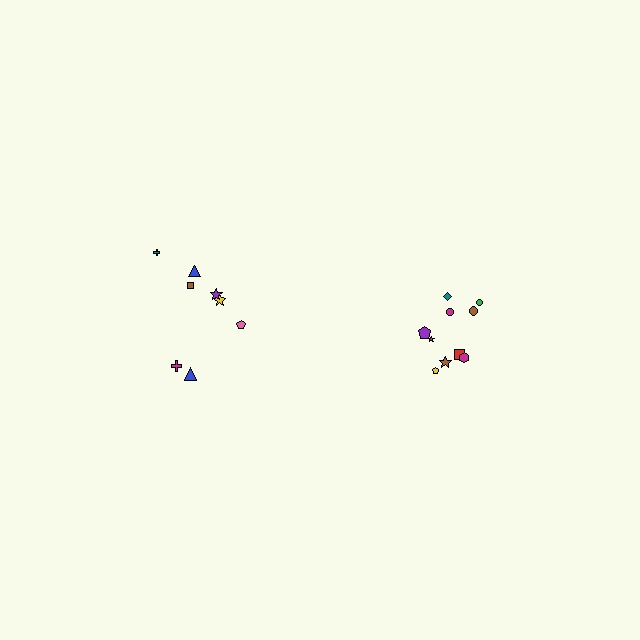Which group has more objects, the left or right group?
The right group.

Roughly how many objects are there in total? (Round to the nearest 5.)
Roughly 20 objects in total.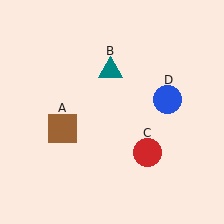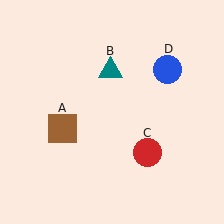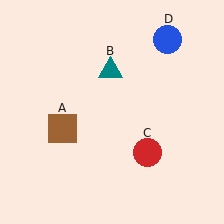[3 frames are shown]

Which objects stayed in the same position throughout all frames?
Brown square (object A) and teal triangle (object B) and red circle (object C) remained stationary.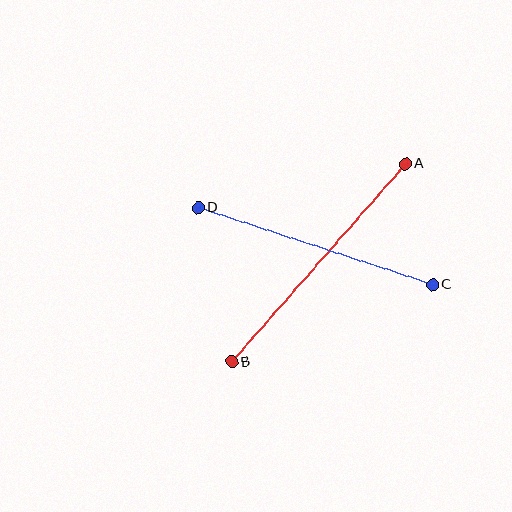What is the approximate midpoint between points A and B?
The midpoint is at approximately (318, 263) pixels.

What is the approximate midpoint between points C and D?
The midpoint is at approximately (315, 246) pixels.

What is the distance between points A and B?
The distance is approximately 263 pixels.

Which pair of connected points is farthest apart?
Points A and B are farthest apart.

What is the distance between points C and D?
The distance is approximately 247 pixels.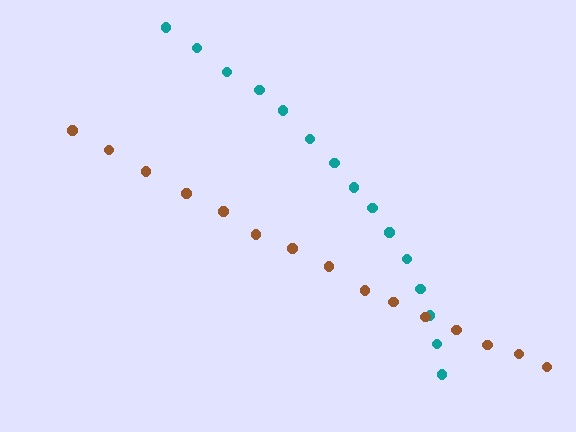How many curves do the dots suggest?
There are 2 distinct paths.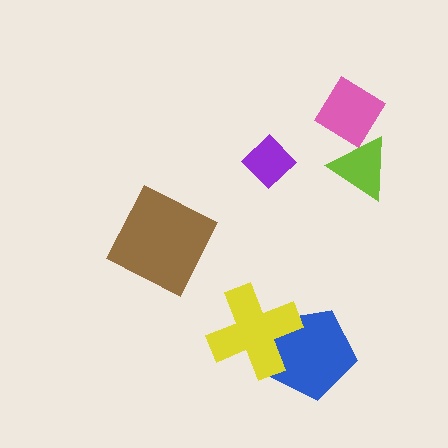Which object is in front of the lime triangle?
The pink diamond is in front of the lime triangle.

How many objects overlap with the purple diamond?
0 objects overlap with the purple diamond.